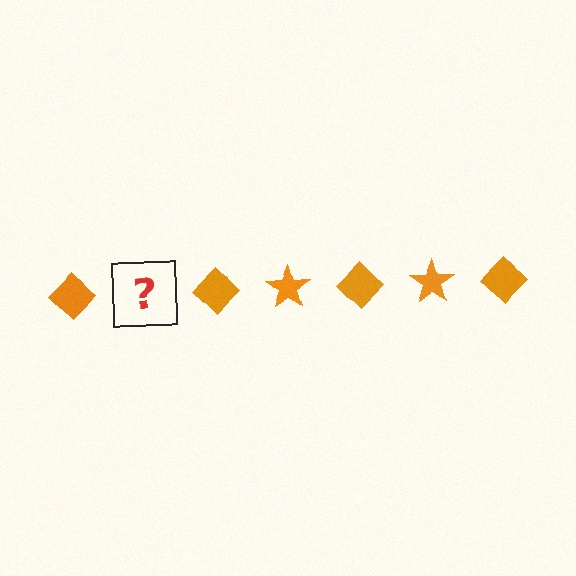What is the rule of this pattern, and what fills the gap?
The rule is that the pattern cycles through diamond, star shapes in orange. The gap should be filled with an orange star.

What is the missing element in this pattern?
The missing element is an orange star.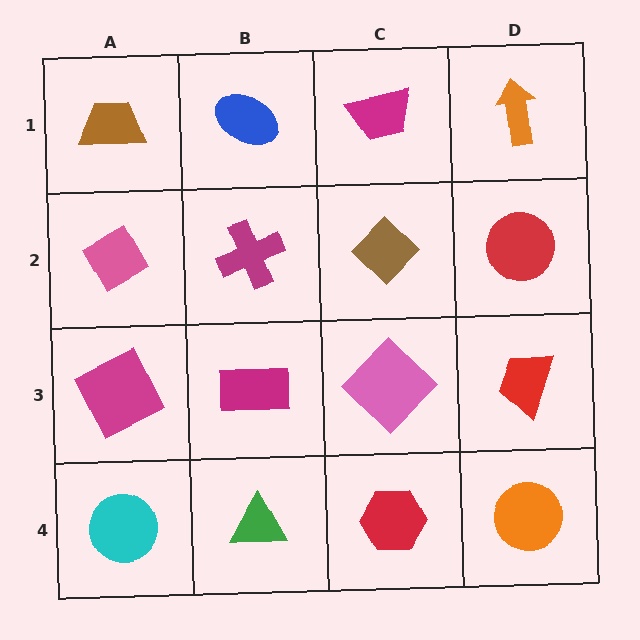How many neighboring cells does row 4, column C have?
3.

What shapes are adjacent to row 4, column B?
A magenta rectangle (row 3, column B), a cyan circle (row 4, column A), a red hexagon (row 4, column C).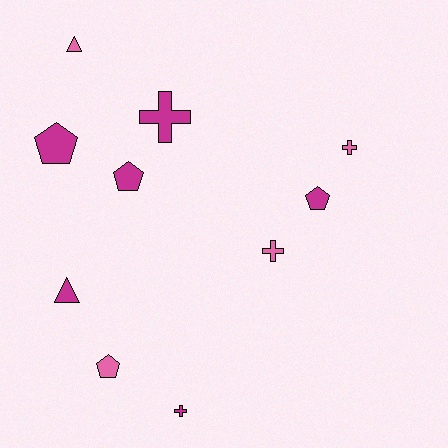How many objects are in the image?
There are 10 objects.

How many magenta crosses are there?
There are 2 magenta crosses.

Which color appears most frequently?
Magenta, with 6 objects.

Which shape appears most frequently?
Pentagon, with 4 objects.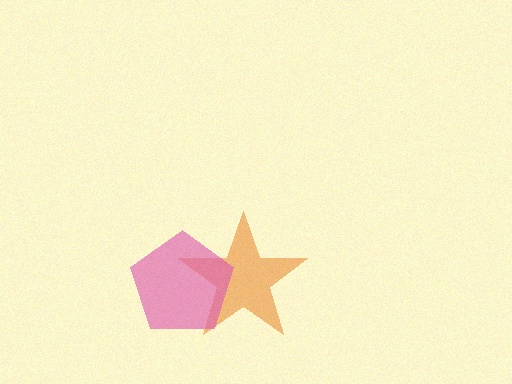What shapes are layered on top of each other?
The layered shapes are: an orange star, a pink pentagon.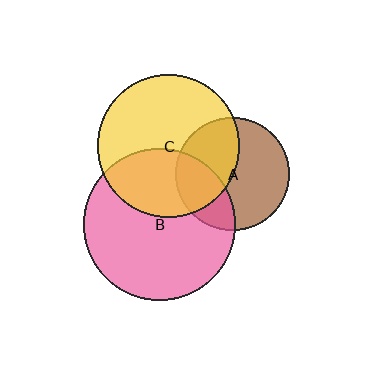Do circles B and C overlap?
Yes.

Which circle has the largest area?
Circle B (pink).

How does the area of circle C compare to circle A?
Approximately 1.6 times.